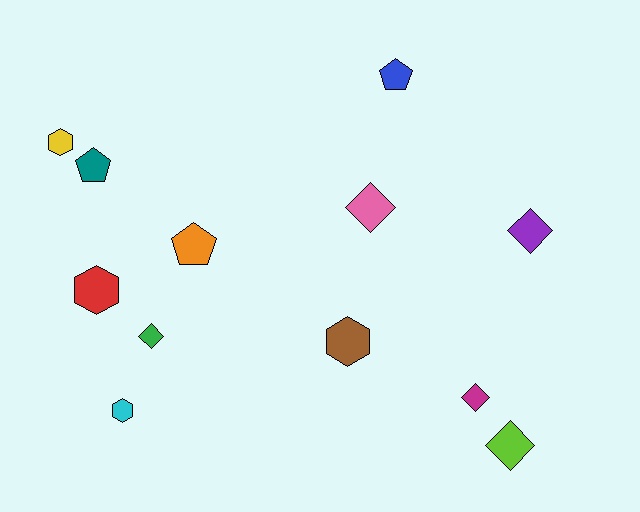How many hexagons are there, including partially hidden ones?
There are 4 hexagons.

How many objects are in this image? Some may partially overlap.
There are 12 objects.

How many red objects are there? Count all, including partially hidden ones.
There is 1 red object.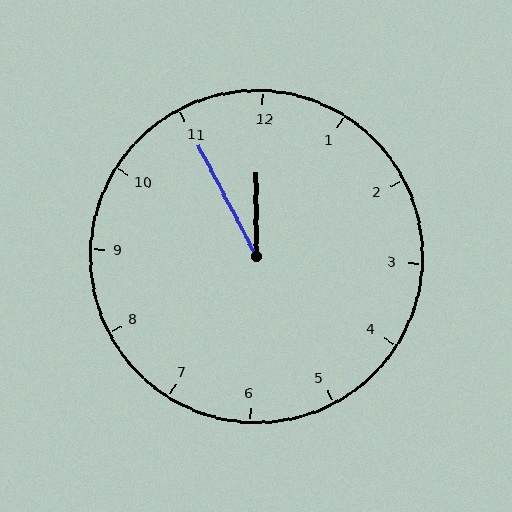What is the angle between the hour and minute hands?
Approximately 28 degrees.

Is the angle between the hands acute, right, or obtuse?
It is acute.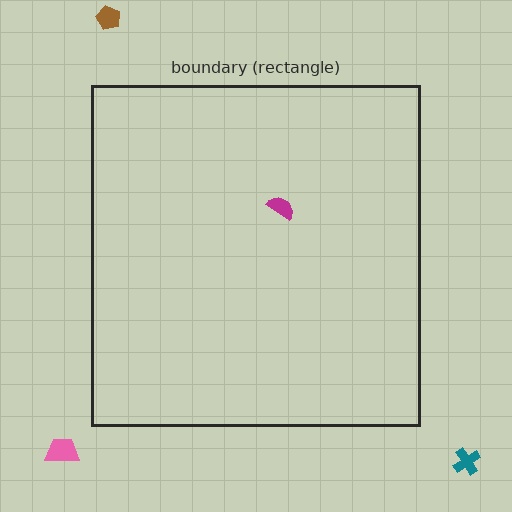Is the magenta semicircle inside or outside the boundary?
Inside.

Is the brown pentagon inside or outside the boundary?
Outside.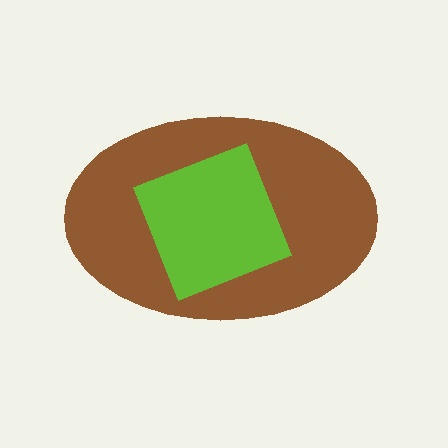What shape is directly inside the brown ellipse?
The lime diamond.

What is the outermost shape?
The brown ellipse.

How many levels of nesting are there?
2.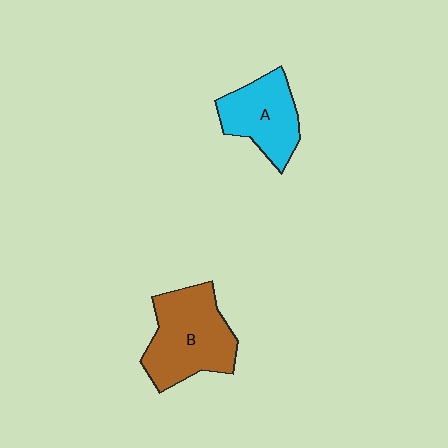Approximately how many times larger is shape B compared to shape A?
Approximately 1.4 times.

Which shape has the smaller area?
Shape A (cyan).